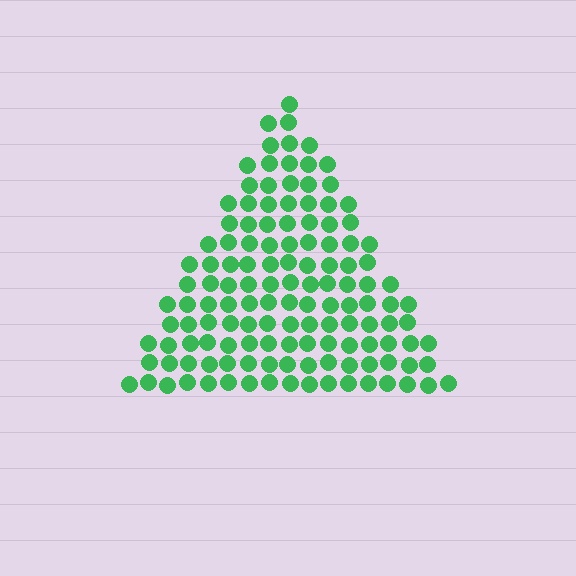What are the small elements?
The small elements are circles.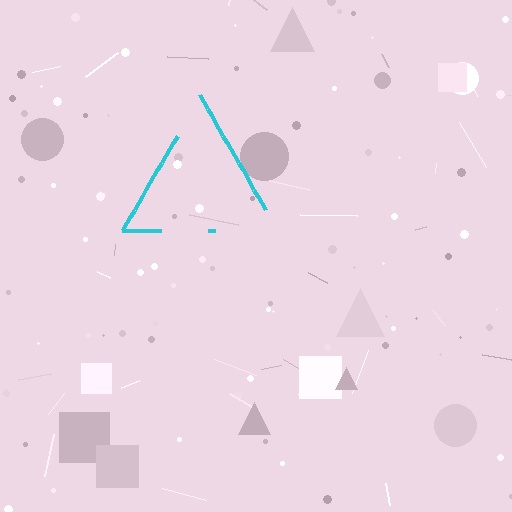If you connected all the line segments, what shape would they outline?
They would outline a triangle.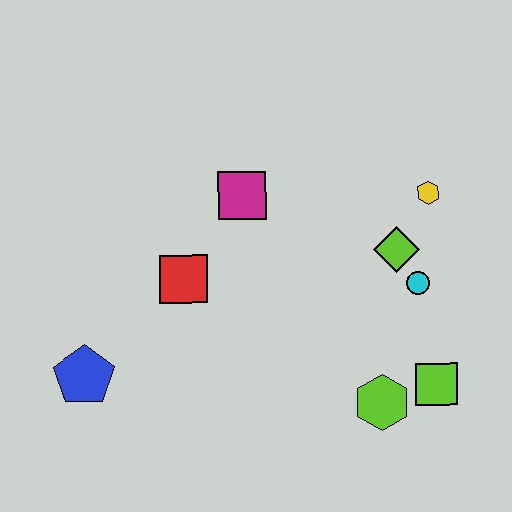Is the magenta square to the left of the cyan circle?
Yes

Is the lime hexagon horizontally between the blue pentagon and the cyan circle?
Yes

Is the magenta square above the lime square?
Yes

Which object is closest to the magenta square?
The red square is closest to the magenta square.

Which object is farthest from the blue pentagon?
The yellow hexagon is farthest from the blue pentagon.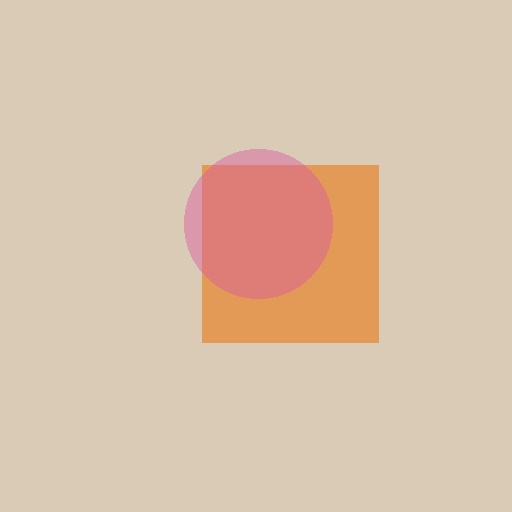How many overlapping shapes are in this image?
There are 2 overlapping shapes in the image.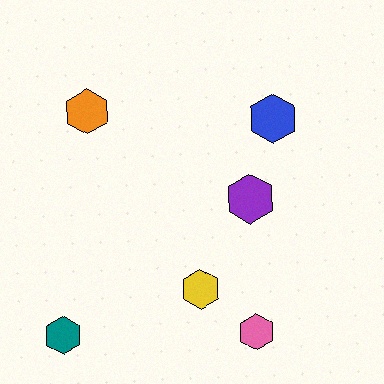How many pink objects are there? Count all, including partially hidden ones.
There is 1 pink object.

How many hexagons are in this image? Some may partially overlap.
There are 6 hexagons.